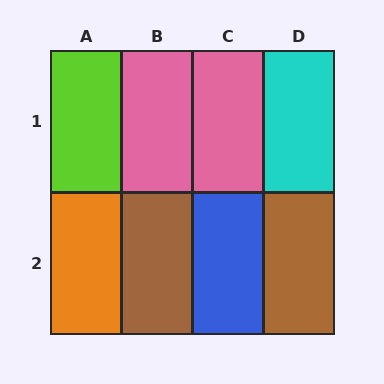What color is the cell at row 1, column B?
Pink.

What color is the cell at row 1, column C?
Pink.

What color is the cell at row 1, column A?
Lime.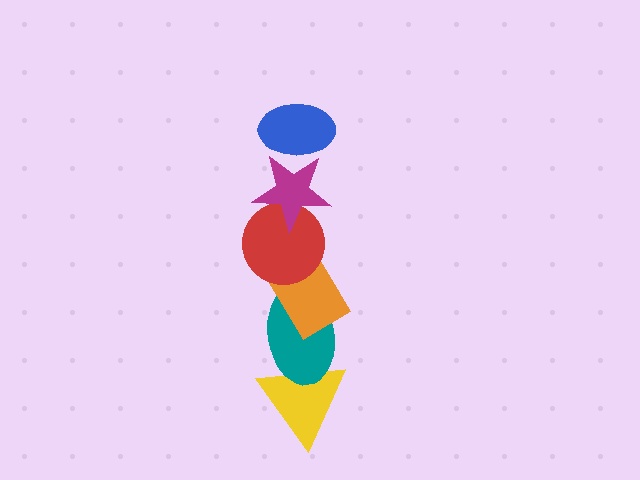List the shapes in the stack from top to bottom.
From top to bottom: the blue ellipse, the magenta star, the red circle, the orange rectangle, the teal ellipse, the yellow triangle.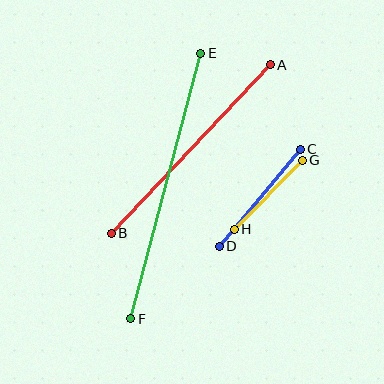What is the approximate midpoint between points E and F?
The midpoint is at approximately (166, 186) pixels.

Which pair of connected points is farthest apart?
Points E and F are farthest apart.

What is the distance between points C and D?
The distance is approximately 126 pixels.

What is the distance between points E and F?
The distance is approximately 275 pixels.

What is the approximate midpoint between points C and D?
The midpoint is at approximately (260, 198) pixels.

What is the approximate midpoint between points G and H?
The midpoint is at approximately (268, 195) pixels.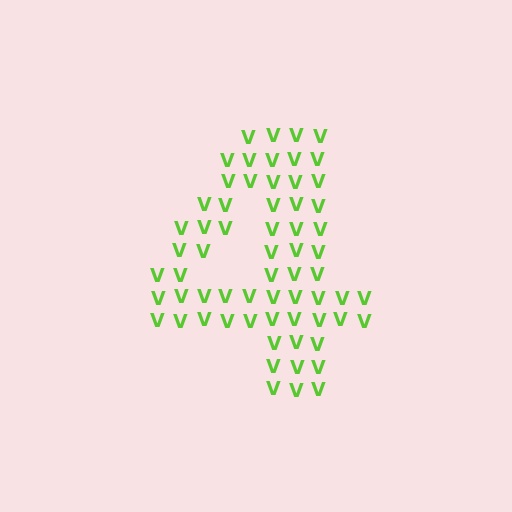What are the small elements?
The small elements are letter V's.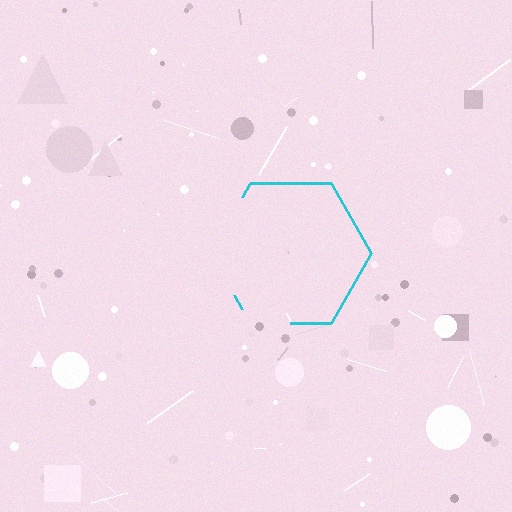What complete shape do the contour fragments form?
The contour fragments form a hexagon.